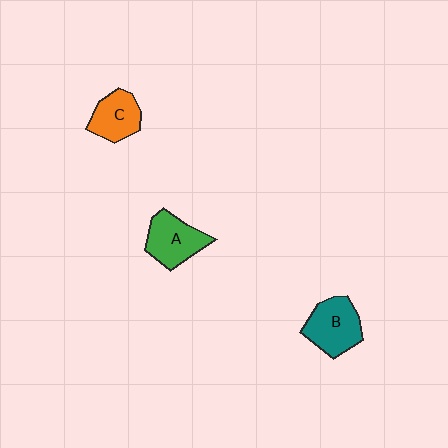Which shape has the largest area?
Shape B (teal).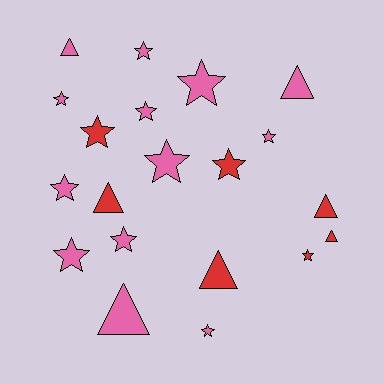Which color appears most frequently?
Pink, with 13 objects.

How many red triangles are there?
There are 4 red triangles.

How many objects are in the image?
There are 20 objects.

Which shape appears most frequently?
Star, with 13 objects.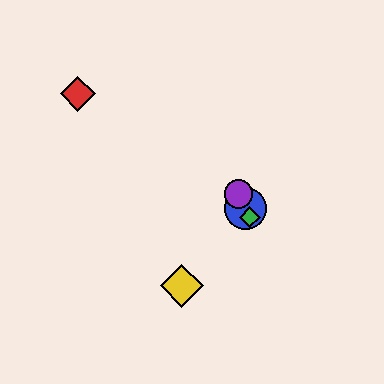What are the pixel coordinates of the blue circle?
The blue circle is at (246, 208).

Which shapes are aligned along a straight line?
The blue circle, the green diamond, the purple circle are aligned along a straight line.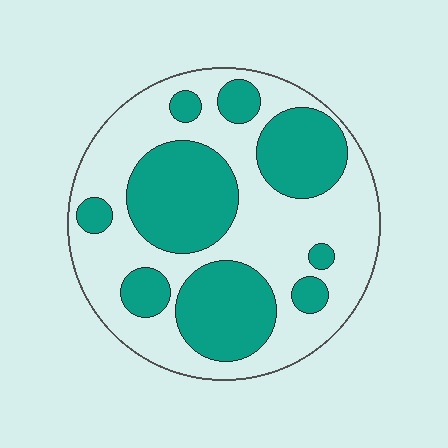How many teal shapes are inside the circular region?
9.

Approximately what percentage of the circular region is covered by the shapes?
Approximately 40%.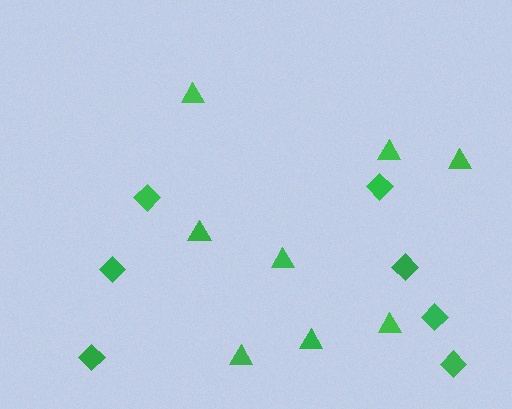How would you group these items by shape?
There are 2 groups: one group of diamonds (7) and one group of triangles (8).